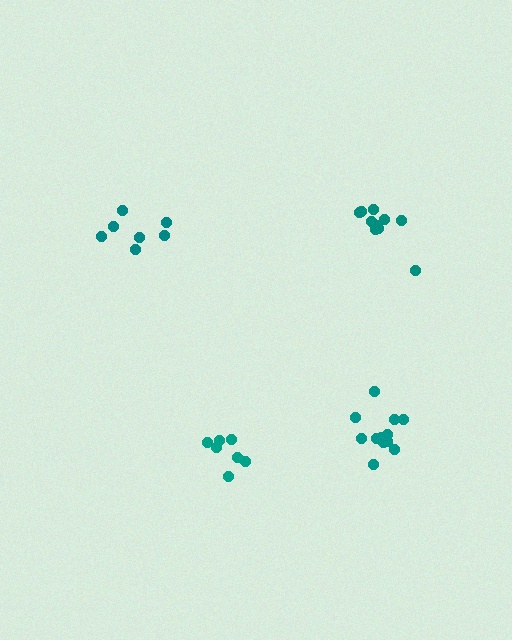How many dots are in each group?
Group 1: 7 dots, Group 2: 7 dots, Group 3: 10 dots, Group 4: 12 dots (36 total).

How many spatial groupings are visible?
There are 4 spatial groupings.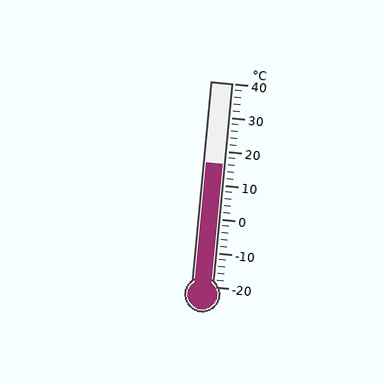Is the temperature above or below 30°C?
The temperature is below 30°C.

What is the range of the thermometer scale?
The thermometer scale ranges from -20°C to 40°C.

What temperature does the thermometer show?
The thermometer shows approximately 16°C.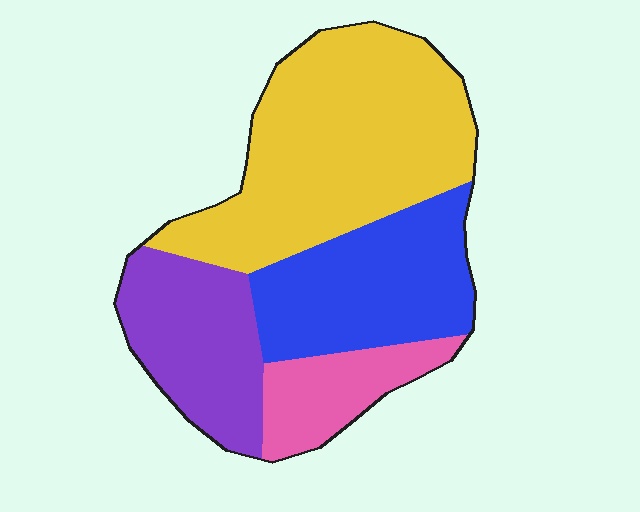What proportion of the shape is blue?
Blue takes up about one quarter (1/4) of the shape.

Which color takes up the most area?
Yellow, at roughly 45%.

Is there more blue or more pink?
Blue.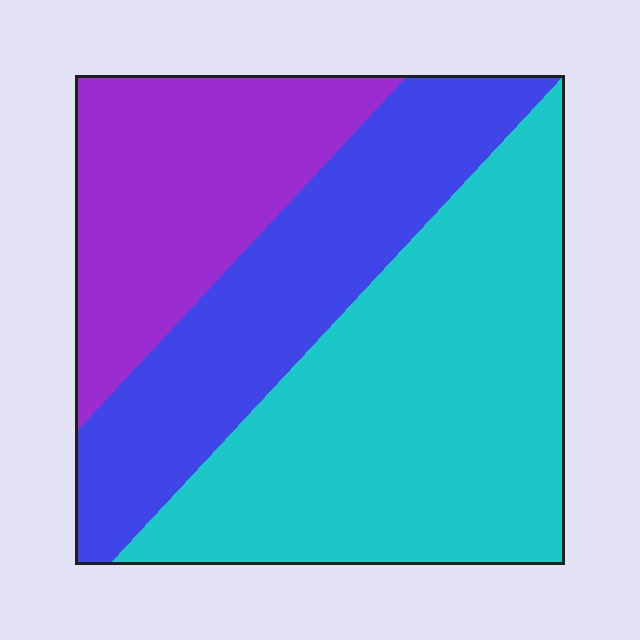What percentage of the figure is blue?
Blue covers 29% of the figure.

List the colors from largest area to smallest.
From largest to smallest: cyan, blue, purple.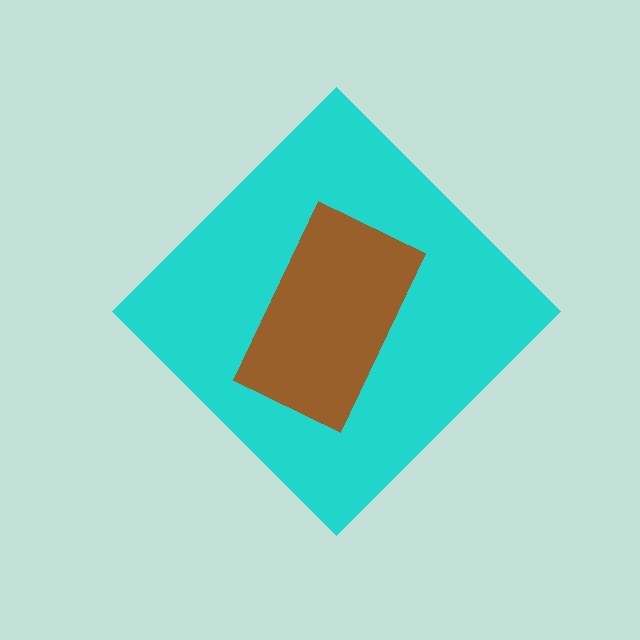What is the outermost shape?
The cyan diamond.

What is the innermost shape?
The brown rectangle.